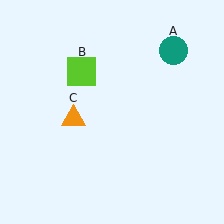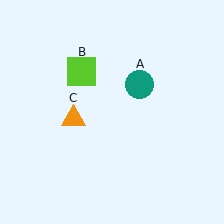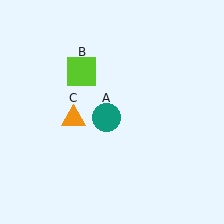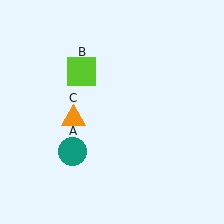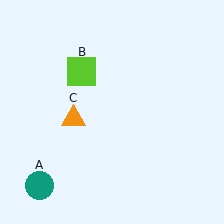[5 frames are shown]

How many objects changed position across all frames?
1 object changed position: teal circle (object A).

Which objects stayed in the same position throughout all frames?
Lime square (object B) and orange triangle (object C) remained stationary.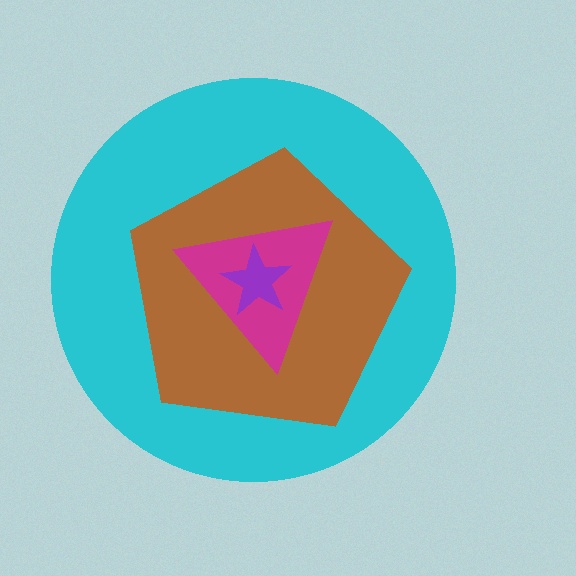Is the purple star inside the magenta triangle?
Yes.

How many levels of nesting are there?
4.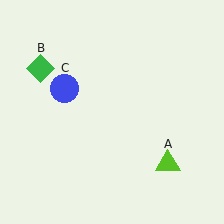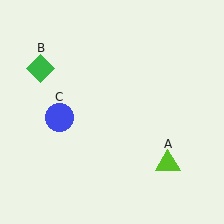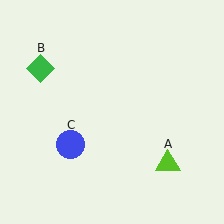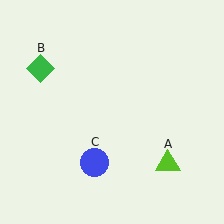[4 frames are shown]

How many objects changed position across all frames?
1 object changed position: blue circle (object C).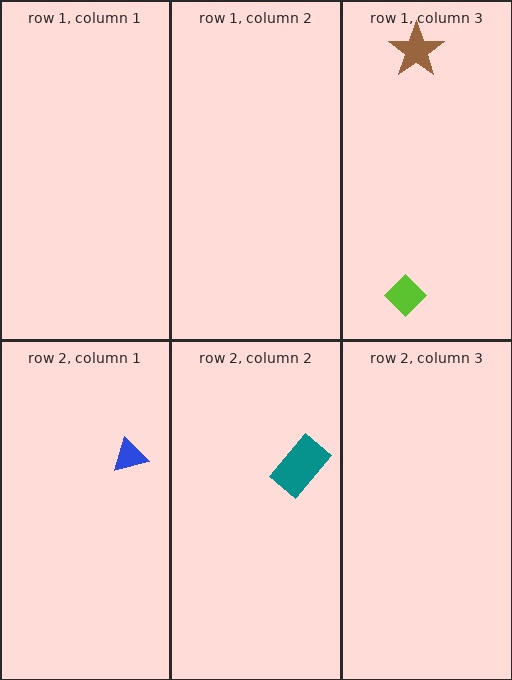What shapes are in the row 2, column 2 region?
The teal rectangle.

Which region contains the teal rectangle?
The row 2, column 2 region.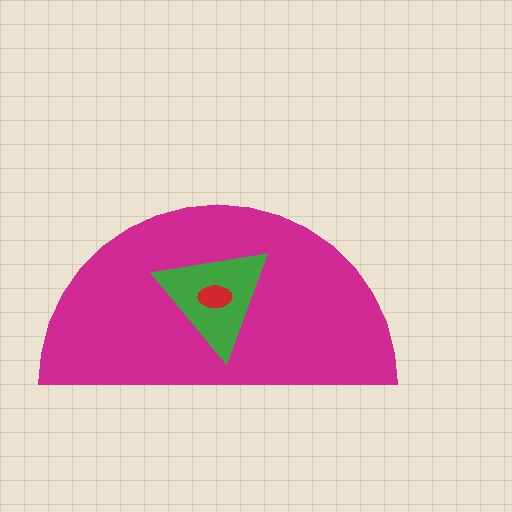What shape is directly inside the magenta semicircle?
The green triangle.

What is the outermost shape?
The magenta semicircle.